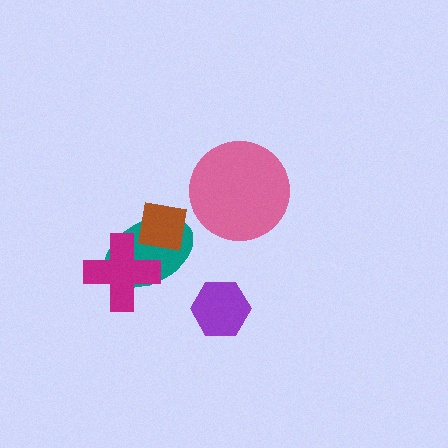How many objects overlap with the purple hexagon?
0 objects overlap with the purple hexagon.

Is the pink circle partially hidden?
No, no other shape covers it.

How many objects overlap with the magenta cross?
2 objects overlap with the magenta cross.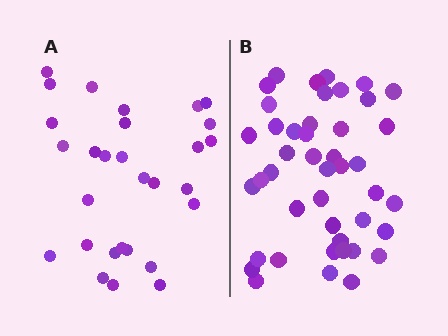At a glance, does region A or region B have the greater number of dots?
Region B (the right region) has more dots.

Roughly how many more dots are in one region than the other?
Region B has approximately 15 more dots than region A.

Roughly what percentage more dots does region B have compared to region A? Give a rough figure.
About 50% more.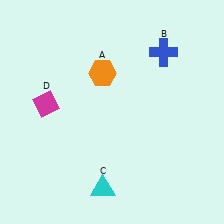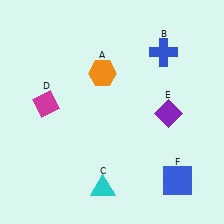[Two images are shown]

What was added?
A purple diamond (E), a blue square (F) were added in Image 2.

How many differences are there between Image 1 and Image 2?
There are 2 differences between the two images.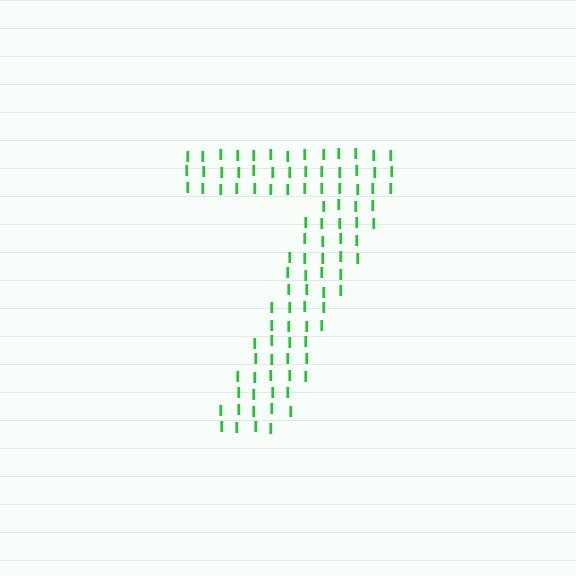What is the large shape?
The large shape is the digit 7.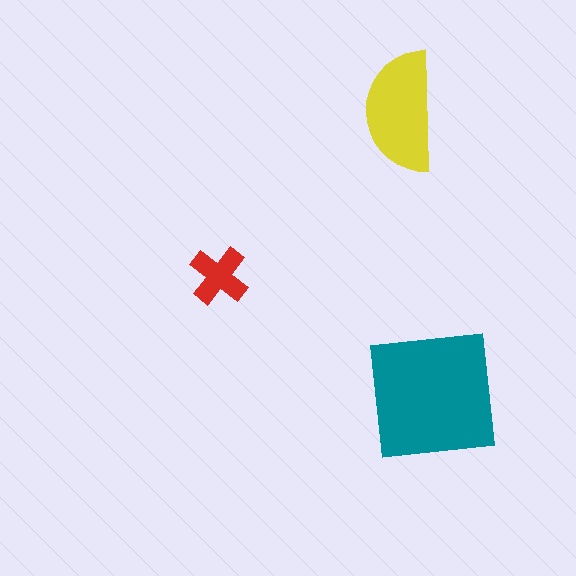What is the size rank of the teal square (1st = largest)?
1st.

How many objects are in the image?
There are 3 objects in the image.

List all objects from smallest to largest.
The red cross, the yellow semicircle, the teal square.